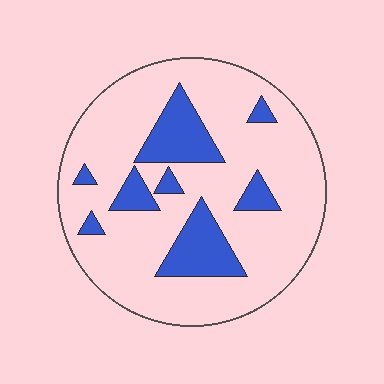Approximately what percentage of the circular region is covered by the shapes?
Approximately 20%.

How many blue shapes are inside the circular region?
8.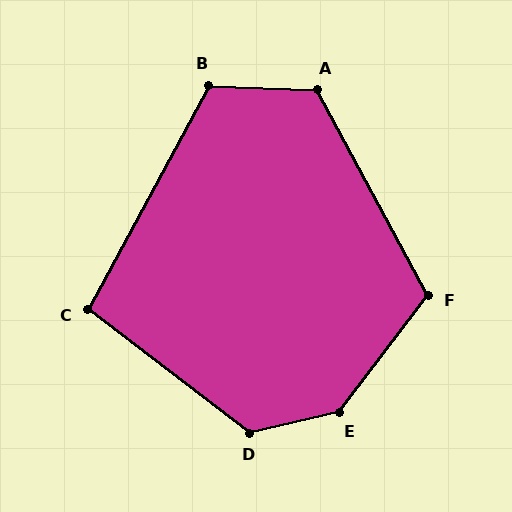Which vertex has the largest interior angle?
E, at approximately 140 degrees.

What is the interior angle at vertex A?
Approximately 121 degrees (obtuse).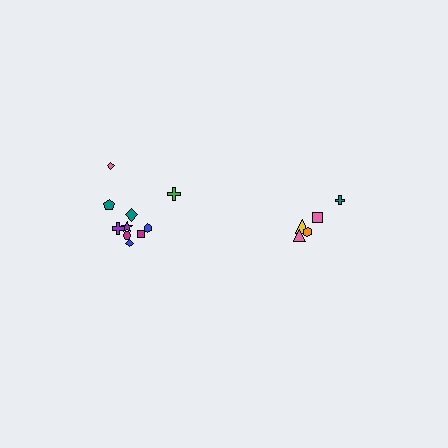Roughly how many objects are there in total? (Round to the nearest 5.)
Roughly 15 objects in total.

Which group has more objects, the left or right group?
The left group.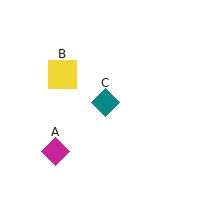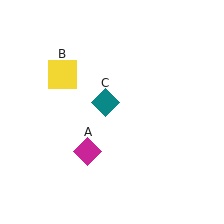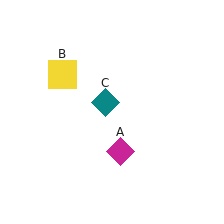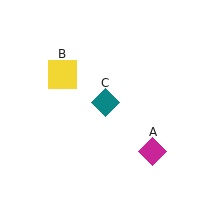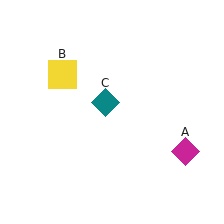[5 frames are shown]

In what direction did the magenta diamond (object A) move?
The magenta diamond (object A) moved right.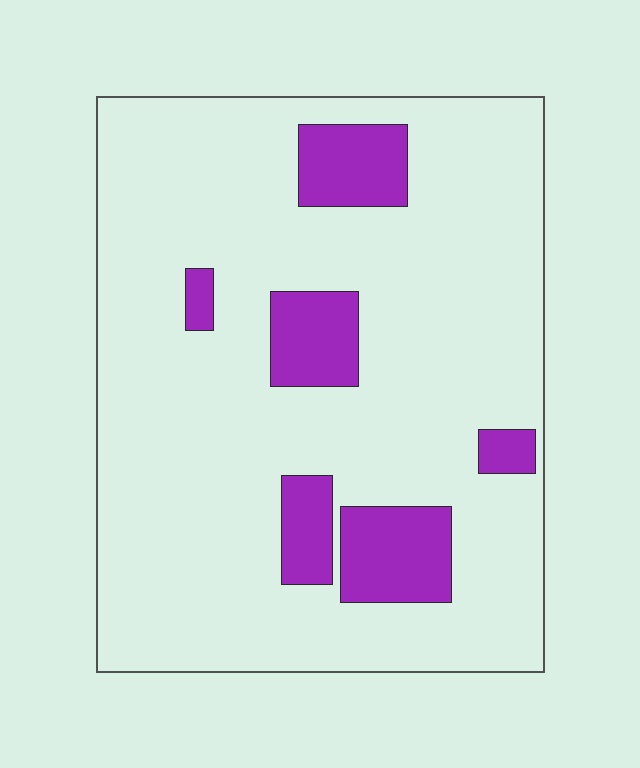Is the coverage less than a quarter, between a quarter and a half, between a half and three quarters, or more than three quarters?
Less than a quarter.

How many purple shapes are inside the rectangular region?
6.